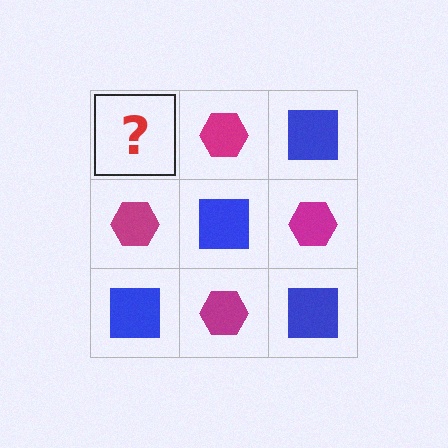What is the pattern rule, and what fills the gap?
The rule is that it alternates blue square and magenta hexagon in a checkerboard pattern. The gap should be filled with a blue square.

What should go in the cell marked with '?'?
The missing cell should contain a blue square.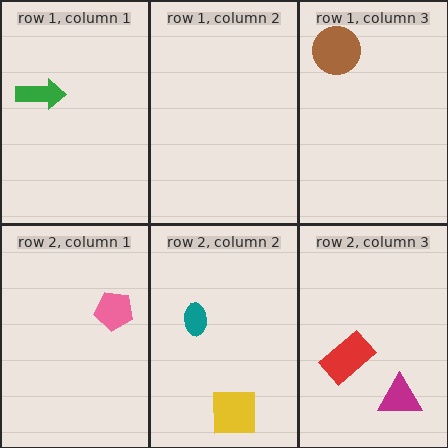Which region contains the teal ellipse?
The row 2, column 2 region.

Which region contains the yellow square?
The row 2, column 2 region.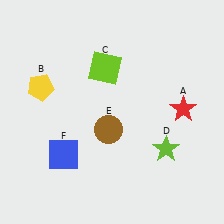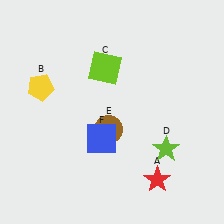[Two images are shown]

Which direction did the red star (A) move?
The red star (A) moved down.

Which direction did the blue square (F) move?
The blue square (F) moved right.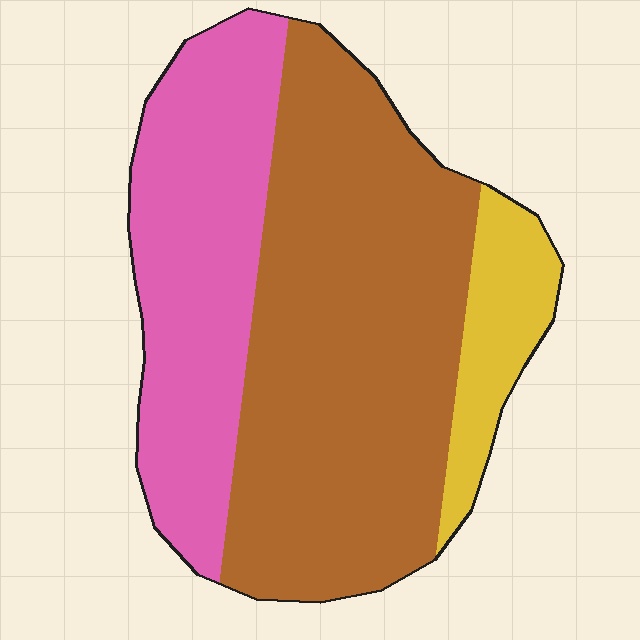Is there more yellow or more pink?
Pink.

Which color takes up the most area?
Brown, at roughly 55%.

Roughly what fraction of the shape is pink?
Pink takes up about one third (1/3) of the shape.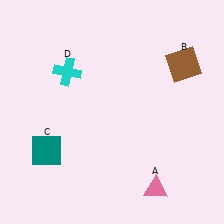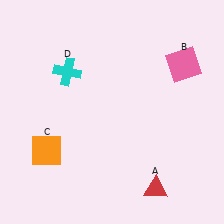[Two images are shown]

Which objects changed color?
A changed from pink to red. B changed from brown to pink. C changed from teal to orange.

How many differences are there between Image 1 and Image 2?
There are 3 differences between the two images.